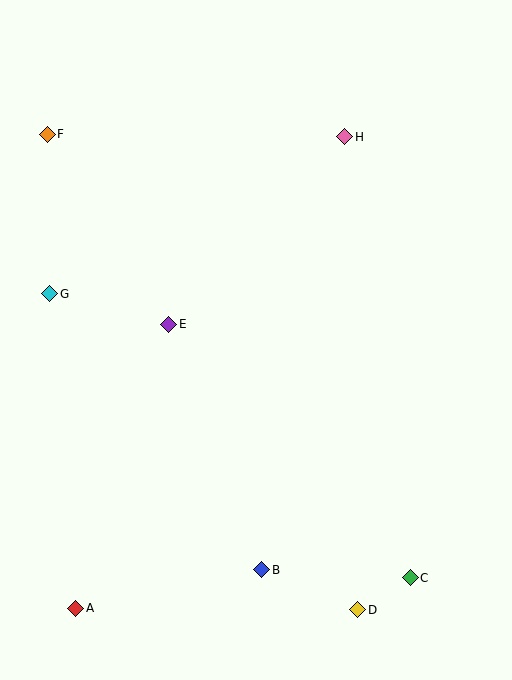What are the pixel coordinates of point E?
Point E is at (169, 324).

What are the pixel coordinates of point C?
Point C is at (410, 578).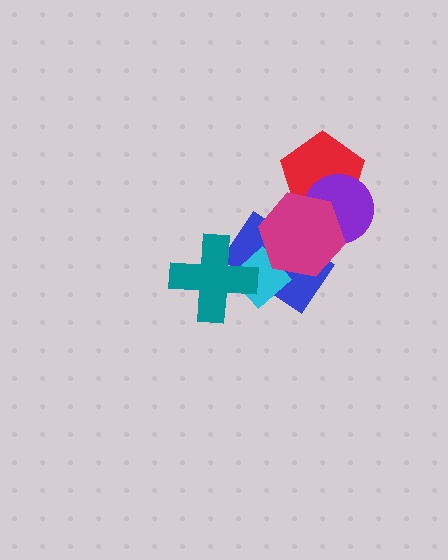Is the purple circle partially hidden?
Yes, it is partially covered by another shape.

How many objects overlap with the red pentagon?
2 objects overlap with the red pentagon.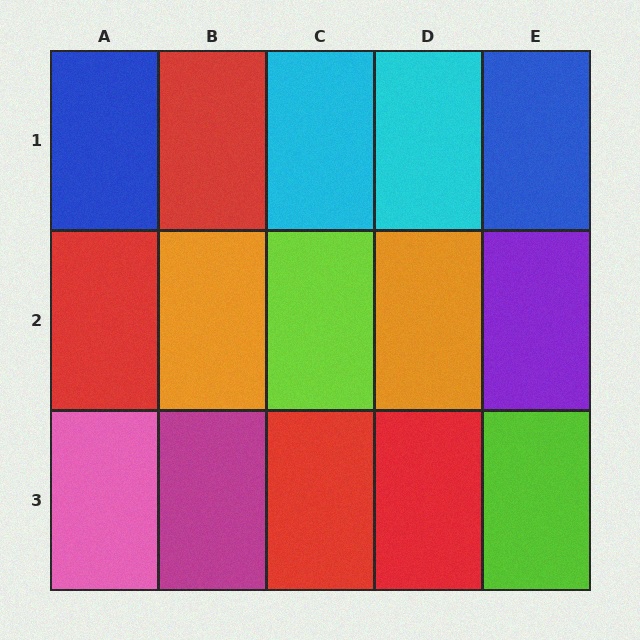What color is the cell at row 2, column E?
Purple.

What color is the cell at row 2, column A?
Red.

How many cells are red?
4 cells are red.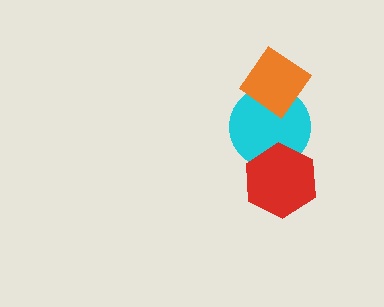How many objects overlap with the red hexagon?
1 object overlaps with the red hexagon.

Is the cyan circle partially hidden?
Yes, it is partially covered by another shape.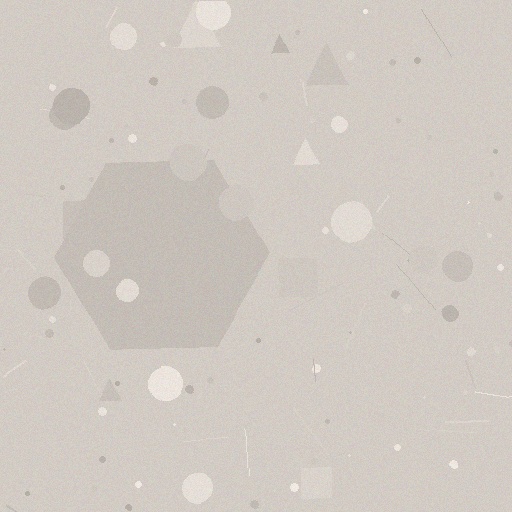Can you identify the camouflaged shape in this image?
The camouflaged shape is a hexagon.